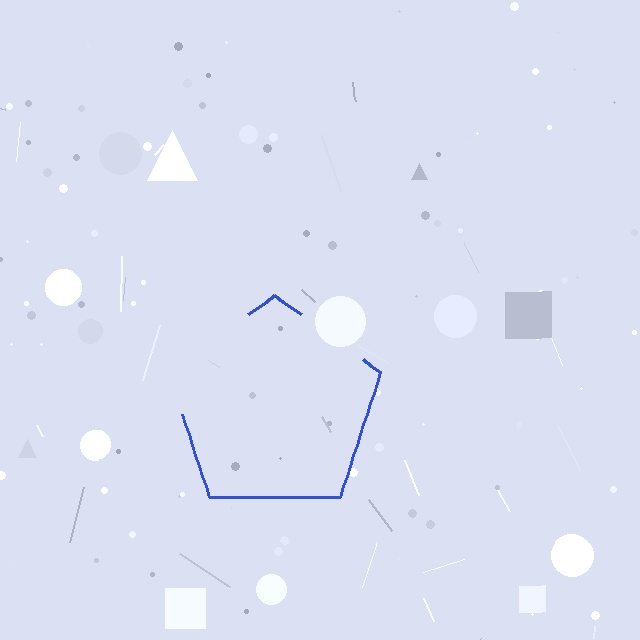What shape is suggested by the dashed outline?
The dashed outline suggests a pentagon.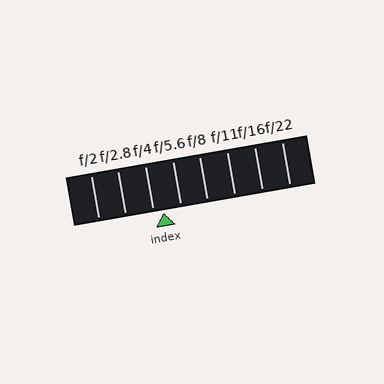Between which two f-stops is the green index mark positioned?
The index mark is between f/4 and f/5.6.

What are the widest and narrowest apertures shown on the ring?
The widest aperture shown is f/2 and the narrowest is f/22.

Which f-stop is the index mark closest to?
The index mark is closest to f/4.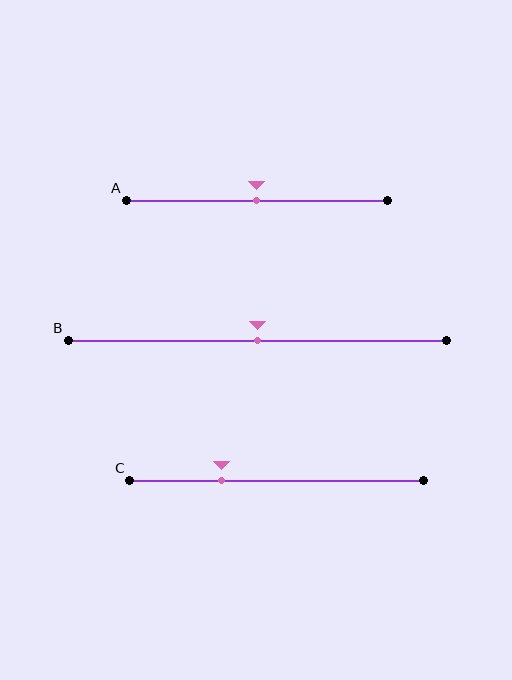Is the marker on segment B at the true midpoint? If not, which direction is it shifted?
Yes, the marker on segment B is at the true midpoint.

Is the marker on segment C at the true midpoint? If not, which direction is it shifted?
No, the marker on segment C is shifted to the left by about 19% of the segment length.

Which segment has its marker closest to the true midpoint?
Segment A has its marker closest to the true midpoint.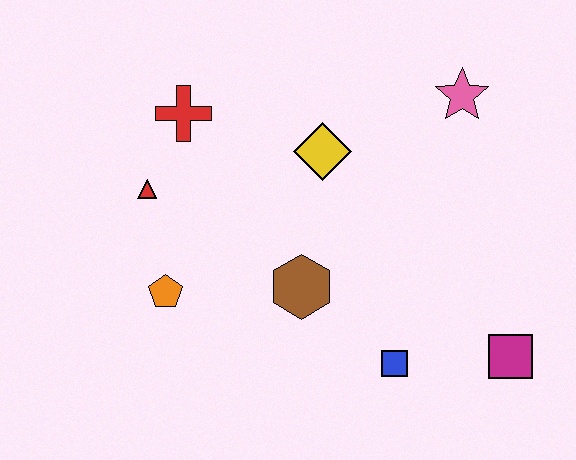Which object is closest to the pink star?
The yellow diamond is closest to the pink star.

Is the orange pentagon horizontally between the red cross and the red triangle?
Yes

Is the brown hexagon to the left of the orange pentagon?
No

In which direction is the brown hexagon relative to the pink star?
The brown hexagon is below the pink star.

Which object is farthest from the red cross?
The magenta square is farthest from the red cross.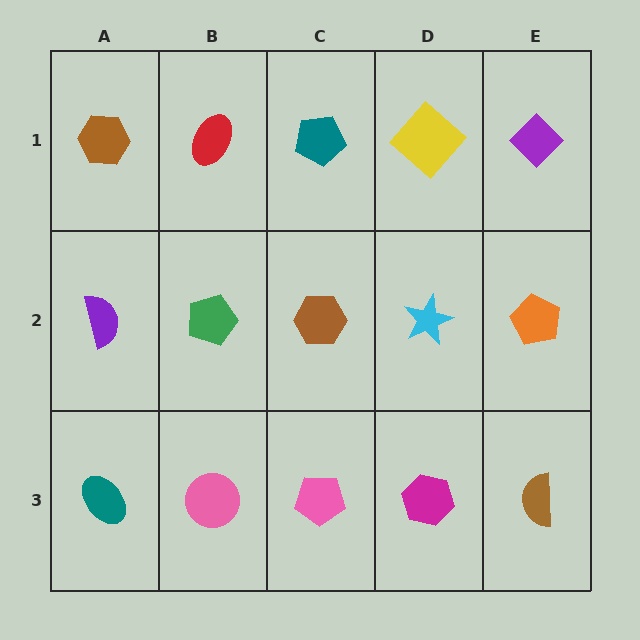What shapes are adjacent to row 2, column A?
A brown hexagon (row 1, column A), a teal ellipse (row 3, column A), a green pentagon (row 2, column B).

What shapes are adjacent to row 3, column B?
A green pentagon (row 2, column B), a teal ellipse (row 3, column A), a pink pentagon (row 3, column C).